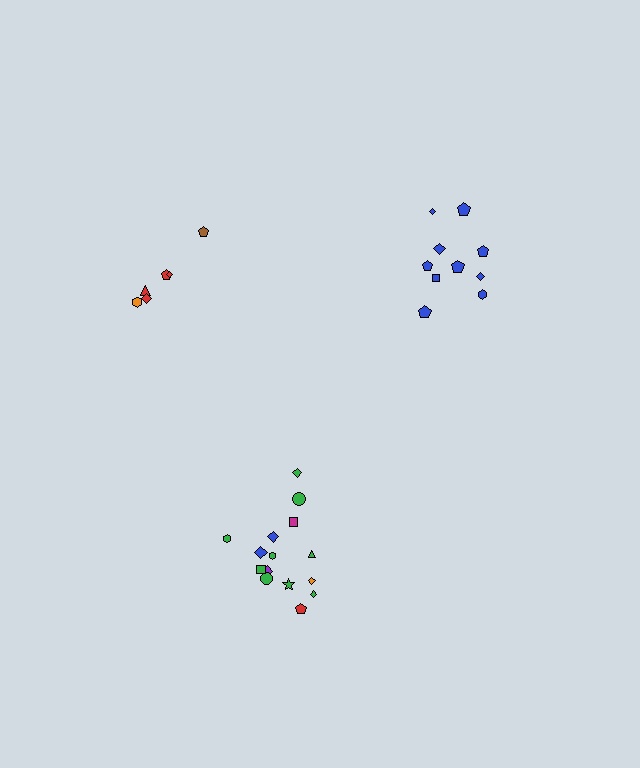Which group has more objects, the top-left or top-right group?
The top-right group.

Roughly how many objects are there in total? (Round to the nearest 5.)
Roughly 30 objects in total.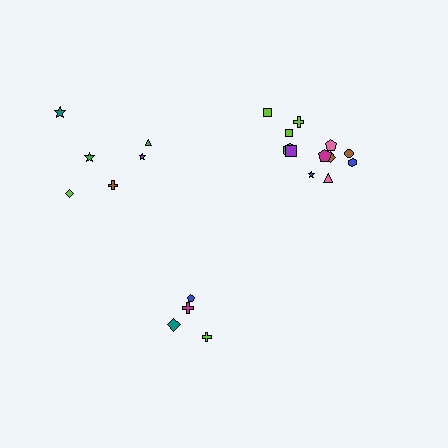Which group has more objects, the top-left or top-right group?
The top-right group.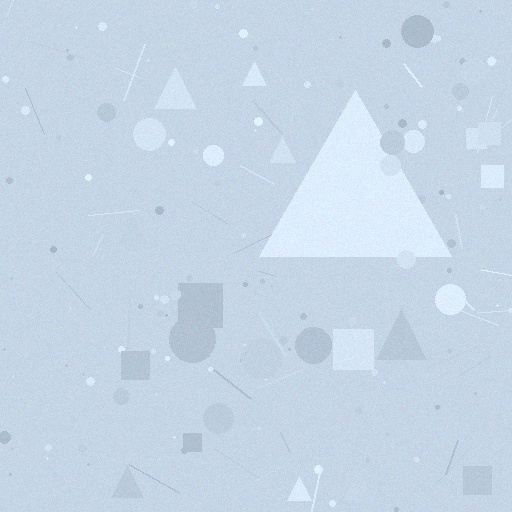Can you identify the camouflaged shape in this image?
The camouflaged shape is a triangle.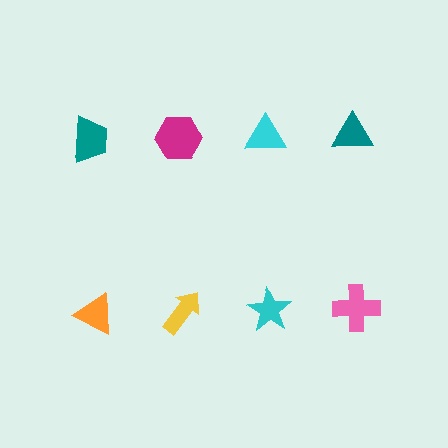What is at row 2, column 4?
A pink cross.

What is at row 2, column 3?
A cyan star.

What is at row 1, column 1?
A teal trapezoid.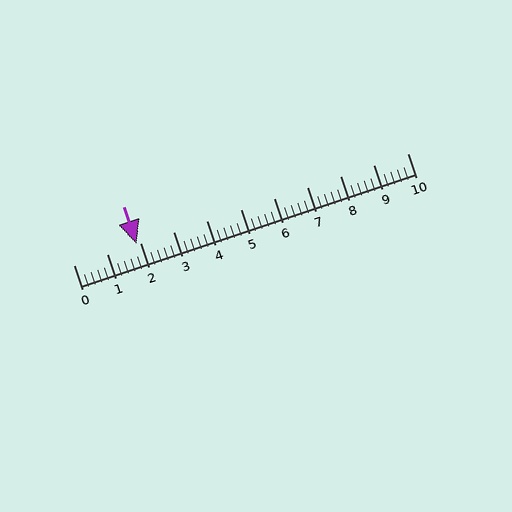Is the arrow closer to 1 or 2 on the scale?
The arrow is closer to 2.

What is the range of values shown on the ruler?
The ruler shows values from 0 to 10.